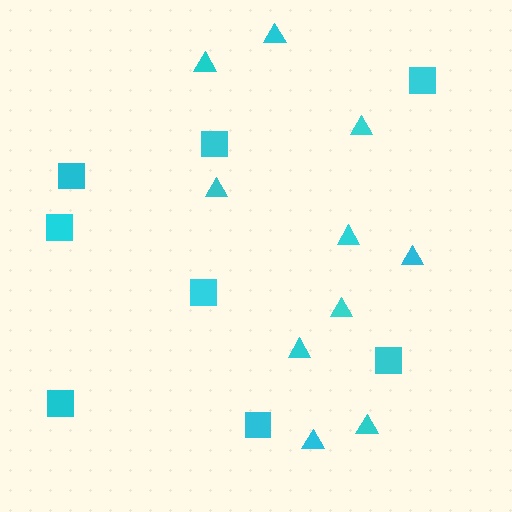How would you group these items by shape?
There are 2 groups: one group of squares (8) and one group of triangles (10).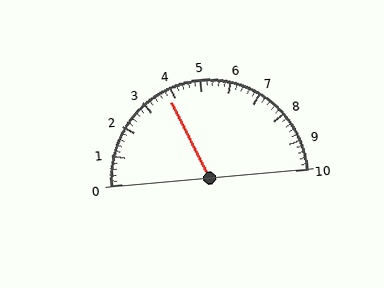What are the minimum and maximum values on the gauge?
The gauge ranges from 0 to 10.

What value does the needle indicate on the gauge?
The needle indicates approximately 3.8.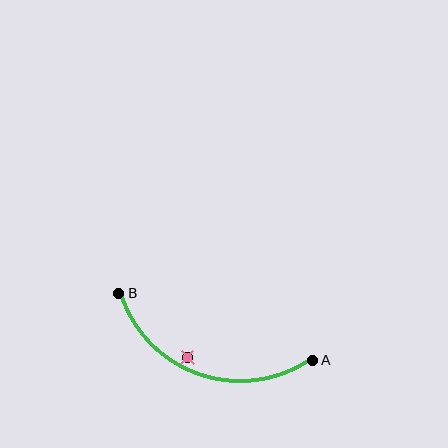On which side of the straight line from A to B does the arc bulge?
The arc bulges below the straight line connecting A and B.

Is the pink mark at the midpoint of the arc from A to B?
No — the pink mark does not lie on the arc at all. It sits slightly inside the curve.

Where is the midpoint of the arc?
The arc midpoint is the point on the curve farthest from the straight line joining A and B. It sits below that line.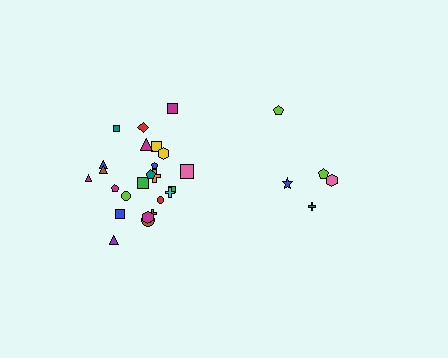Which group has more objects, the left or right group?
The left group.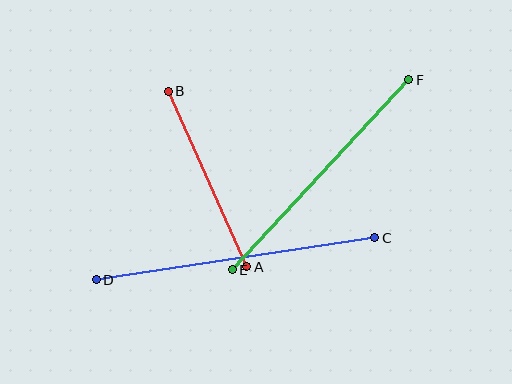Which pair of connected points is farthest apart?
Points C and D are farthest apart.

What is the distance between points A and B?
The distance is approximately 192 pixels.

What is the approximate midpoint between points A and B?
The midpoint is at approximately (207, 179) pixels.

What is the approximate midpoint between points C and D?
The midpoint is at approximately (236, 259) pixels.